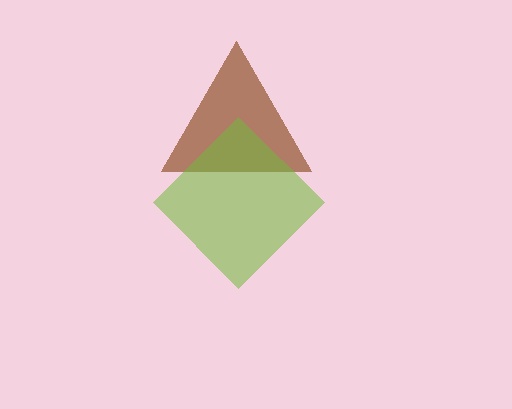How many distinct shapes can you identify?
There are 2 distinct shapes: a brown triangle, a lime diamond.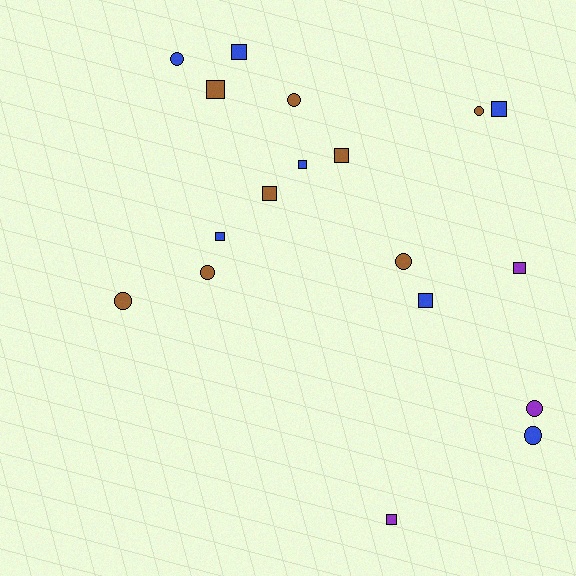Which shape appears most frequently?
Square, with 10 objects.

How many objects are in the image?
There are 18 objects.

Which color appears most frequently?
Brown, with 8 objects.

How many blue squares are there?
There are 5 blue squares.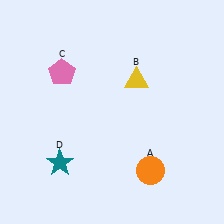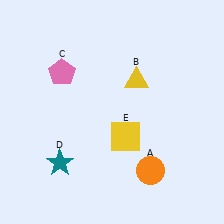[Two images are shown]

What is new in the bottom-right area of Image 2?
A yellow square (E) was added in the bottom-right area of Image 2.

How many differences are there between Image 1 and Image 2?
There is 1 difference between the two images.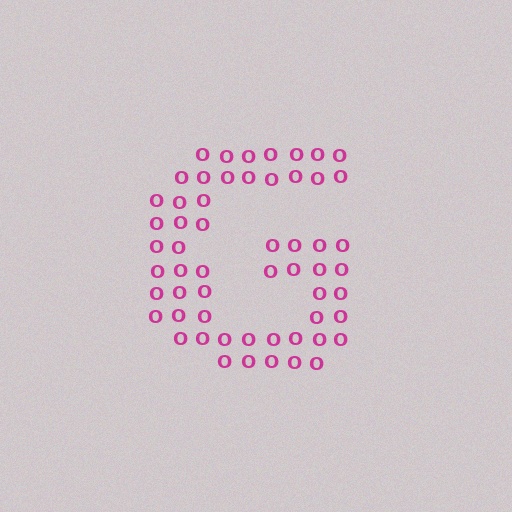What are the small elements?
The small elements are letter O's.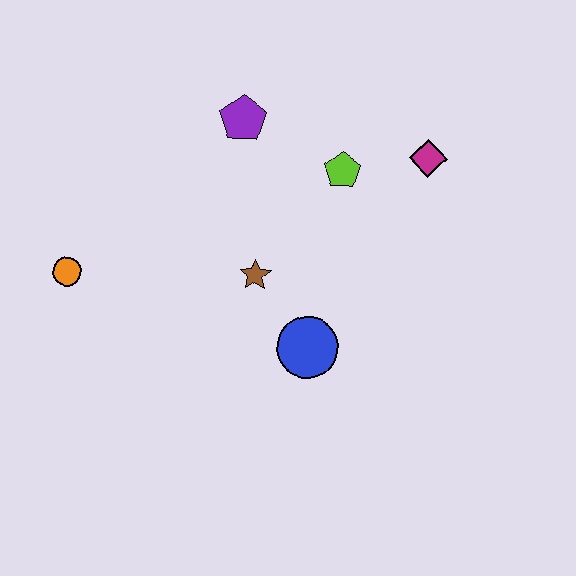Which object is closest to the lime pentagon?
The magenta diamond is closest to the lime pentagon.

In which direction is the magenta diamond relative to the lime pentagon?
The magenta diamond is to the right of the lime pentagon.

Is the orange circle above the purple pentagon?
No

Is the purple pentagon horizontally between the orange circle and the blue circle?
Yes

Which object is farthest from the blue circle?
The orange circle is farthest from the blue circle.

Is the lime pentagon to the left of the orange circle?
No